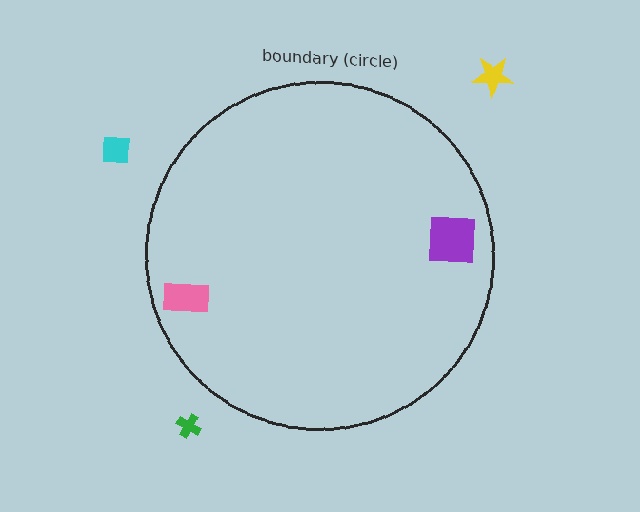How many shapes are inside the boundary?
2 inside, 3 outside.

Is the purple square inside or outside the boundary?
Inside.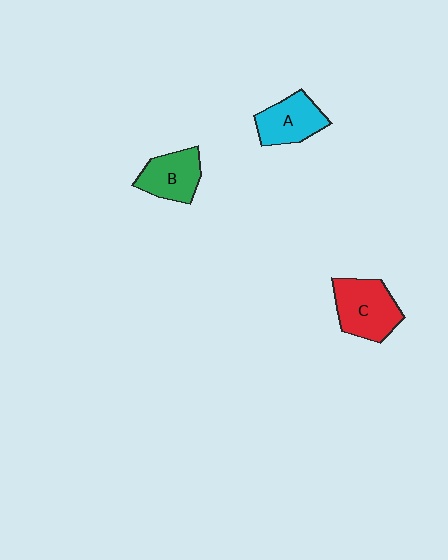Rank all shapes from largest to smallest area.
From largest to smallest: C (red), A (cyan), B (green).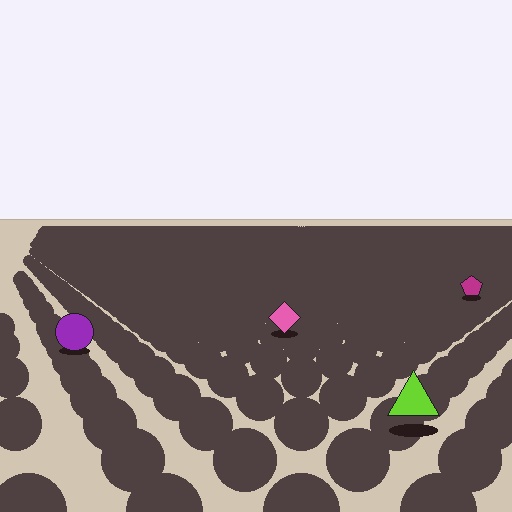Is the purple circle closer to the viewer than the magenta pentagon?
Yes. The purple circle is closer — you can tell from the texture gradient: the ground texture is coarser near it.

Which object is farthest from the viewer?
The magenta pentagon is farthest from the viewer. It appears smaller and the ground texture around it is denser.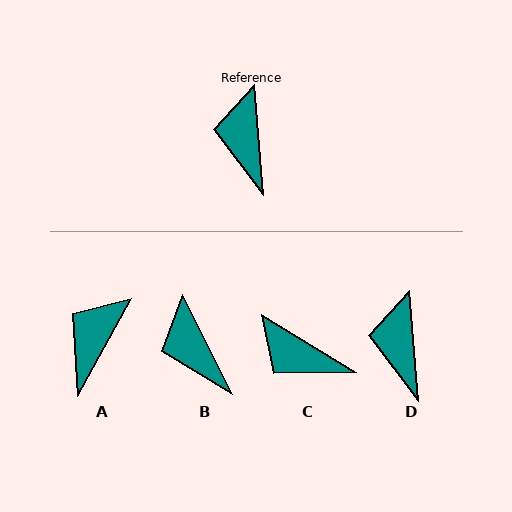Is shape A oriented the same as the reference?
No, it is off by about 33 degrees.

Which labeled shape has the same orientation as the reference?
D.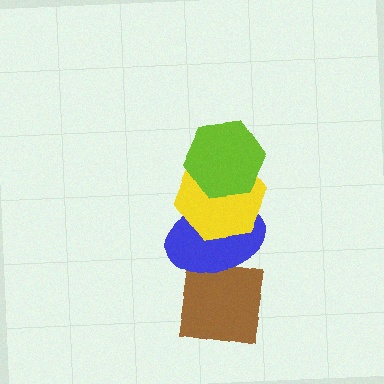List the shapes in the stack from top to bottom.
From top to bottom: the lime hexagon, the yellow hexagon, the blue ellipse, the brown square.